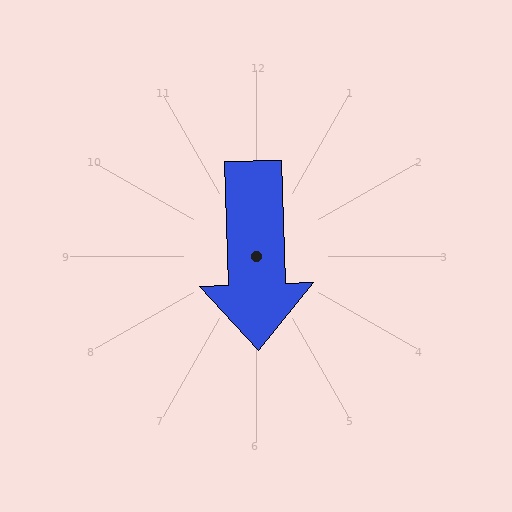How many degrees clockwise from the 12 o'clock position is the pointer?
Approximately 178 degrees.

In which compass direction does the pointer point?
South.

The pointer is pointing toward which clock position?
Roughly 6 o'clock.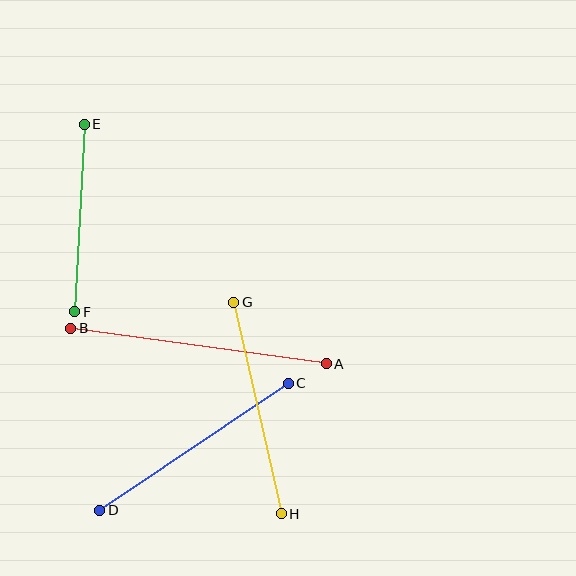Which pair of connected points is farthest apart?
Points A and B are farthest apart.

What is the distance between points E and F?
The distance is approximately 188 pixels.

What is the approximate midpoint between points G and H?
The midpoint is at approximately (258, 408) pixels.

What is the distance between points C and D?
The distance is approximately 227 pixels.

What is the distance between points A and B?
The distance is approximately 258 pixels.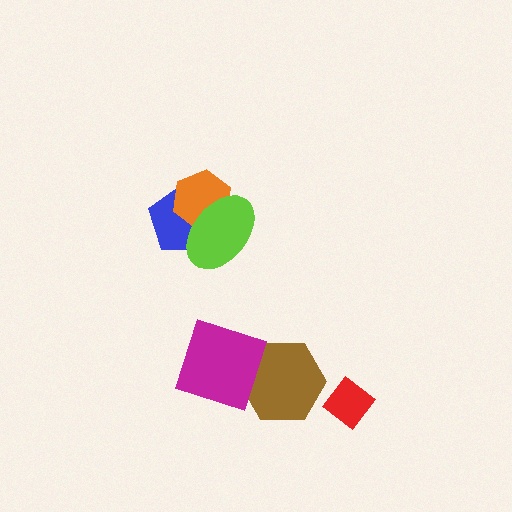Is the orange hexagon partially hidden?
Yes, it is partially covered by another shape.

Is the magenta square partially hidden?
No, no other shape covers it.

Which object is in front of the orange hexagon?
The lime ellipse is in front of the orange hexagon.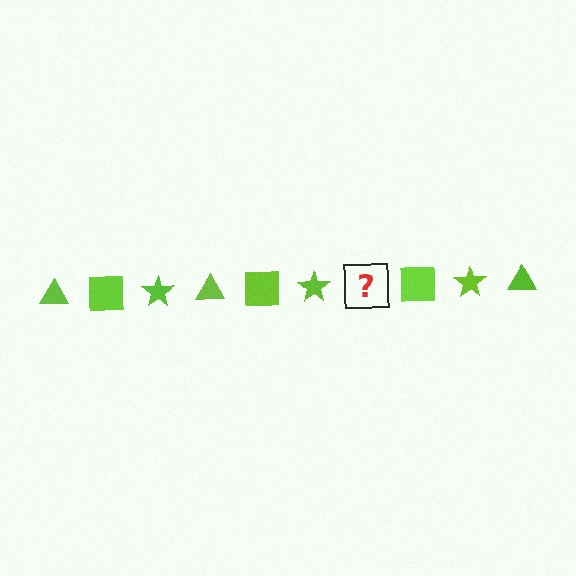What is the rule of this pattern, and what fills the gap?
The rule is that the pattern cycles through triangle, square, star shapes in lime. The gap should be filled with a lime triangle.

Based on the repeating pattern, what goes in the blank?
The blank should be a lime triangle.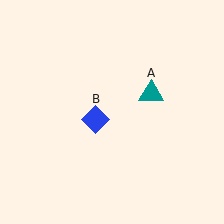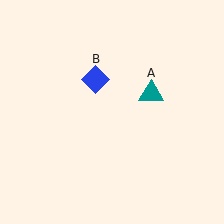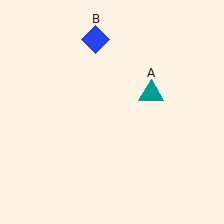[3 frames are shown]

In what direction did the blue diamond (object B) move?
The blue diamond (object B) moved up.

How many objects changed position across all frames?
1 object changed position: blue diamond (object B).